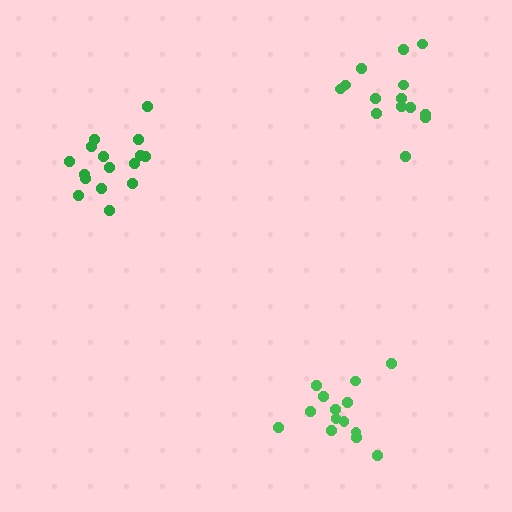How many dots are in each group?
Group 1: 14 dots, Group 2: 14 dots, Group 3: 16 dots (44 total).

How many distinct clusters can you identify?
There are 3 distinct clusters.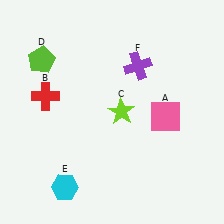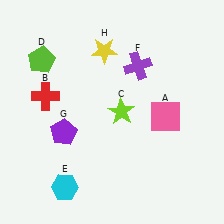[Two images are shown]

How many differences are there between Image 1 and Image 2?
There are 2 differences between the two images.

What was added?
A purple pentagon (G), a yellow star (H) were added in Image 2.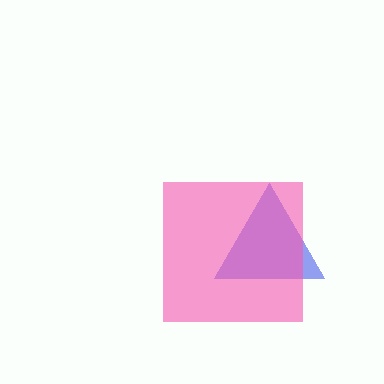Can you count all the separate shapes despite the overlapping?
Yes, there are 2 separate shapes.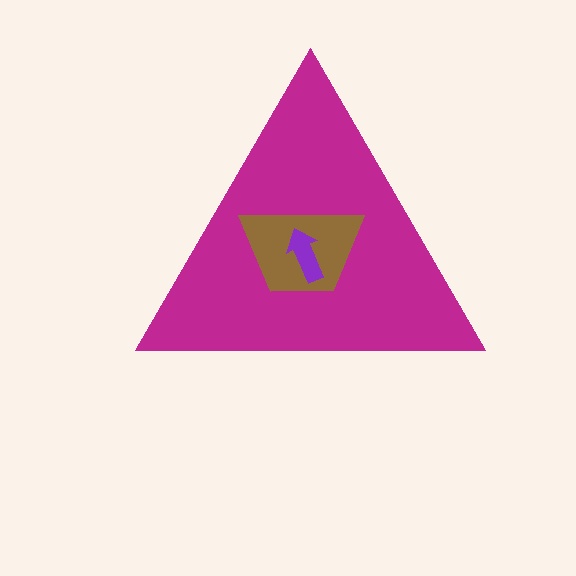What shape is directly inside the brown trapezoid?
The purple arrow.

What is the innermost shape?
The purple arrow.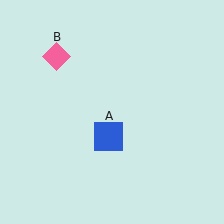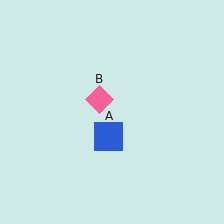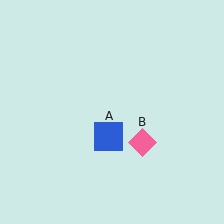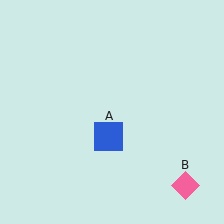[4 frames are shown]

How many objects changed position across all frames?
1 object changed position: pink diamond (object B).